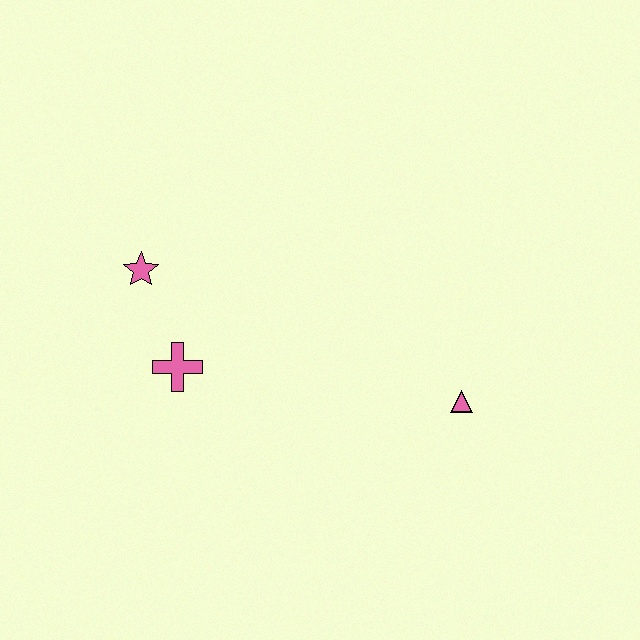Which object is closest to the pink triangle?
The pink cross is closest to the pink triangle.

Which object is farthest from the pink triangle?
The pink star is farthest from the pink triangle.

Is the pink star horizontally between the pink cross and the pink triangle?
No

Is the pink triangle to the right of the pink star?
Yes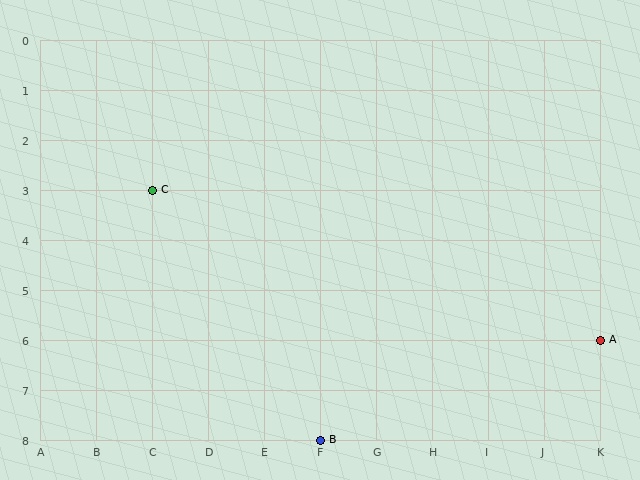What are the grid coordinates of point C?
Point C is at grid coordinates (C, 3).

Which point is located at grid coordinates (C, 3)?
Point C is at (C, 3).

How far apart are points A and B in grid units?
Points A and B are 5 columns and 2 rows apart (about 5.4 grid units diagonally).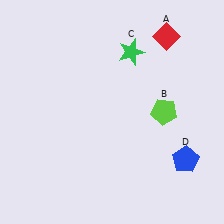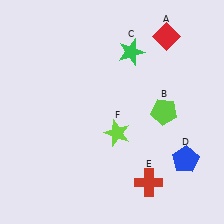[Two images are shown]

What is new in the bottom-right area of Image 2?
A red cross (E) was added in the bottom-right area of Image 2.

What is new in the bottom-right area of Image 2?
A lime star (F) was added in the bottom-right area of Image 2.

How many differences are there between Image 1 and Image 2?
There are 2 differences between the two images.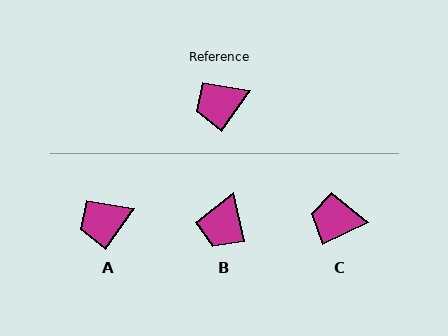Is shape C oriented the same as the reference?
No, it is off by about 30 degrees.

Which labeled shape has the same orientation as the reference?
A.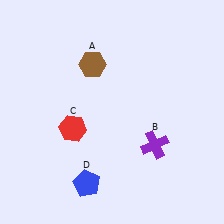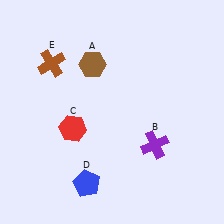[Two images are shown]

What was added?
A brown cross (E) was added in Image 2.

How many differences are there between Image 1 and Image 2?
There is 1 difference between the two images.